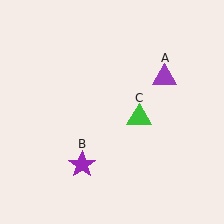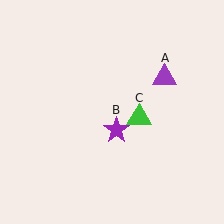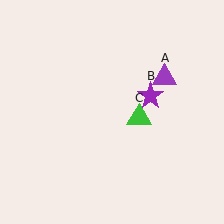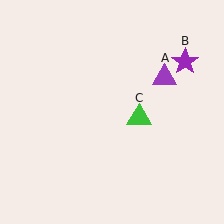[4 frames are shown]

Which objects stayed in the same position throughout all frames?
Purple triangle (object A) and green triangle (object C) remained stationary.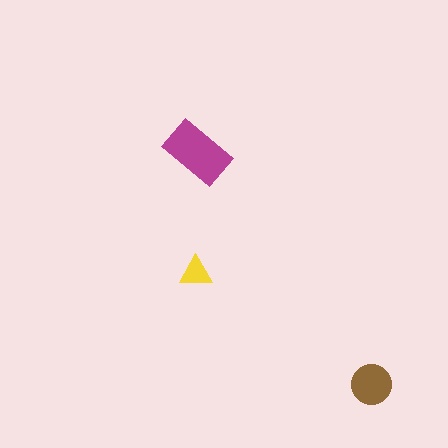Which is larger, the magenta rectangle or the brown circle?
The magenta rectangle.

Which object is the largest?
The magenta rectangle.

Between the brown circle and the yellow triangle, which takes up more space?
The brown circle.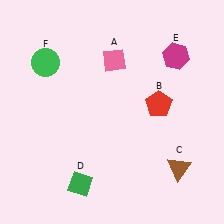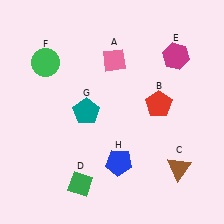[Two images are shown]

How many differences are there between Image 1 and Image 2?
There are 2 differences between the two images.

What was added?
A teal pentagon (G), a blue pentagon (H) were added in Image 2.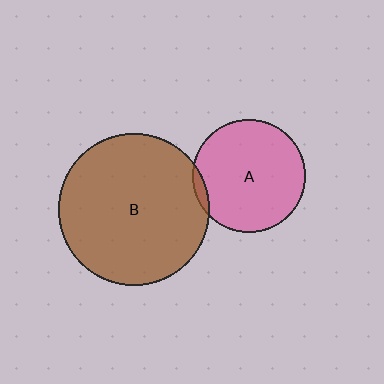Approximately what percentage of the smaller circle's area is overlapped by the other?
Approximately 5%.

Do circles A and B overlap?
Yes.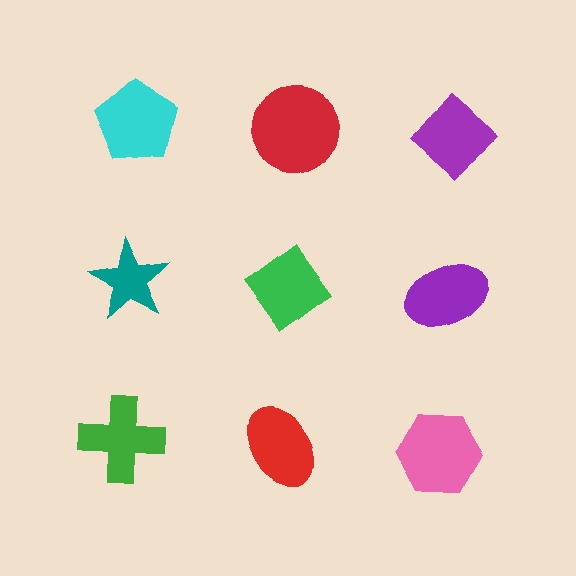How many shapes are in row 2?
3 shapes.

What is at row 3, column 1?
A green cross.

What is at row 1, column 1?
A cyan pentagon.